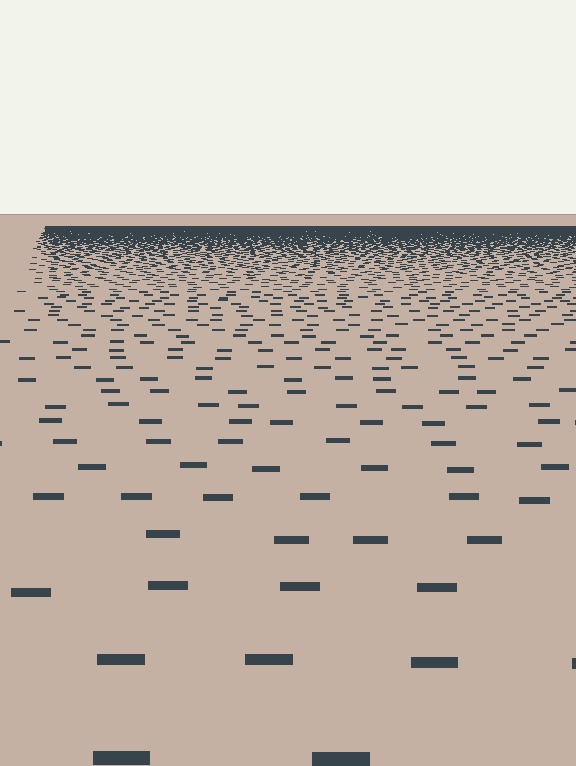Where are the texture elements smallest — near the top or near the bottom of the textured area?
Near the top.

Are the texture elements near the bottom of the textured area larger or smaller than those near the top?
Larger. Near the bottom, elements are closer to the viewer and appear at a bigger on-screen size.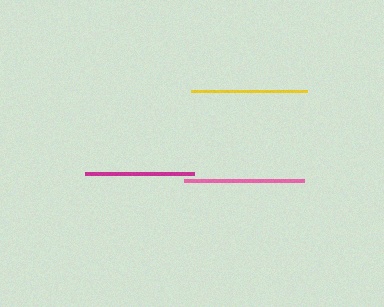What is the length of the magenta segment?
The magenta segment is approximately 108 pixels long.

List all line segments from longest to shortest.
From longest to shortest: pink, yellow, magenta.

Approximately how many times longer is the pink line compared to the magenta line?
The pink line is approximately 1.1 times the length of the magenta line.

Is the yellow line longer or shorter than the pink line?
The pink line is longer than the yellow line.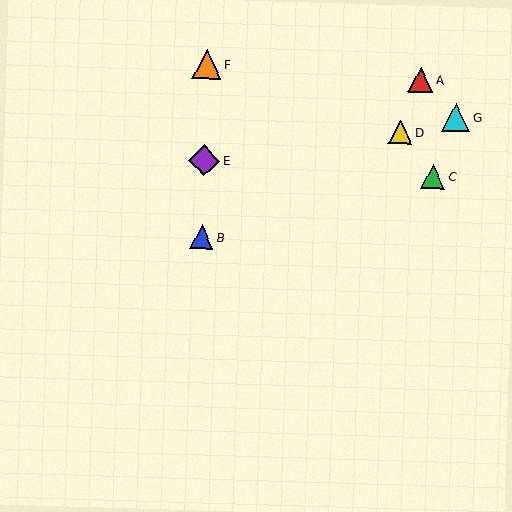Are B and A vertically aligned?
No, B is at x≈202 and A is at x≈421.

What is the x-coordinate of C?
Object C is at x≈433.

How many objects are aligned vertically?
3 objects (B, E, F) are aligned vertically.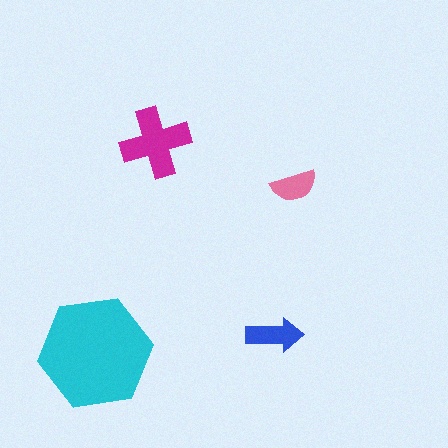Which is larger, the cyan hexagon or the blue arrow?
The cyan hexagon.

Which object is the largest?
The cyan hexagon.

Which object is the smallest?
The pink semicircle.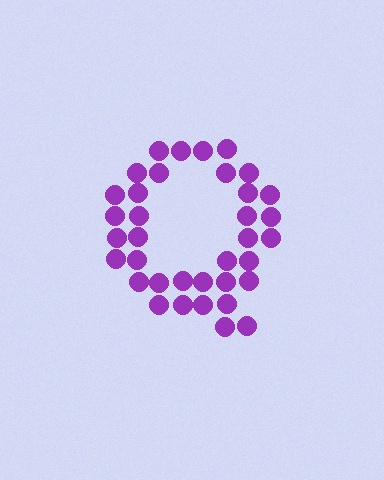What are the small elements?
The small elements are circles.